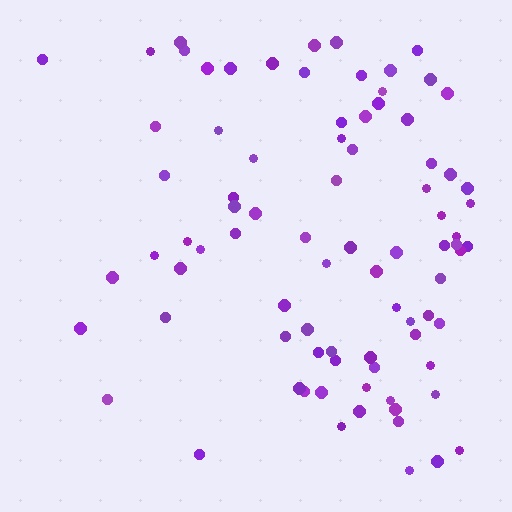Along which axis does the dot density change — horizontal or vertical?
Horizontal.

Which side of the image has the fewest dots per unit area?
The left.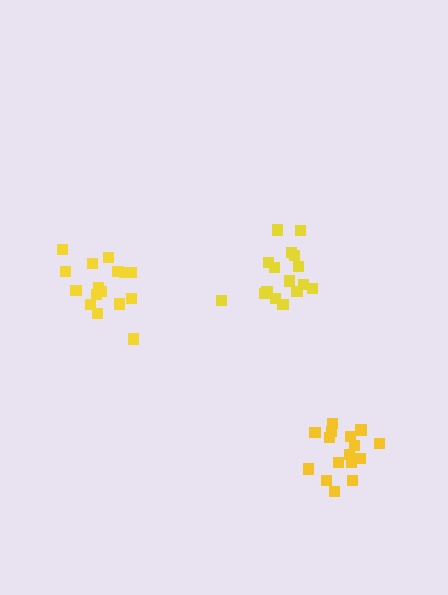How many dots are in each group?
Group 1: 16 dots, Group 2: 16 dots, Group 3: 16 dots (48 total).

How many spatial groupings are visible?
There are 3 spatial groupings.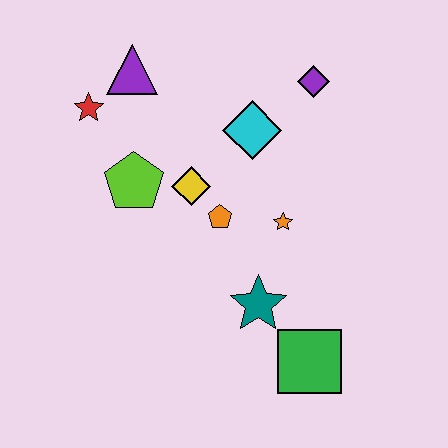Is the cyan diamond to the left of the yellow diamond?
No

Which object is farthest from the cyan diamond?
The green square is farthest from the cyan diamond.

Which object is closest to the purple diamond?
The cyan diamond is closest to the purple diamond.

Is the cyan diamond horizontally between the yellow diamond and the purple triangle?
No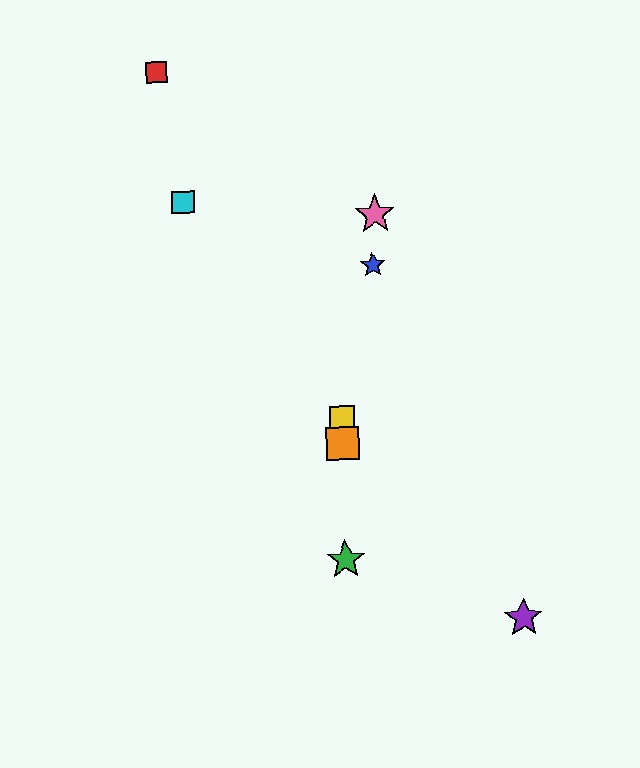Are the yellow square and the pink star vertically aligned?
No, the yellow square is at x≈342 and the pink star is at x≈375.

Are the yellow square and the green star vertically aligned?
Yes, both are at x≈342.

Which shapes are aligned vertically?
The green star, the yellow square, the orange square are aligned vertically.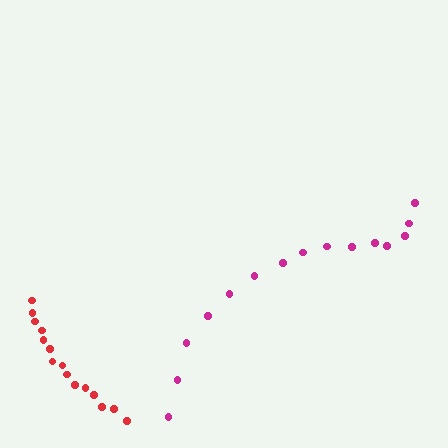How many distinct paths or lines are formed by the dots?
There are 2 distinct paths.